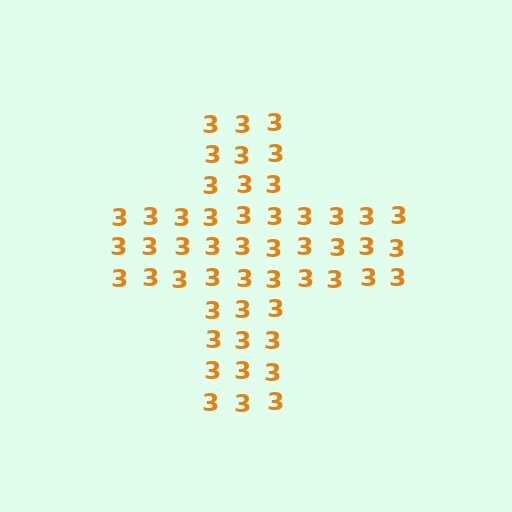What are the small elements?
The small elements are digit 3's.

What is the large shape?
The large shape is a cross.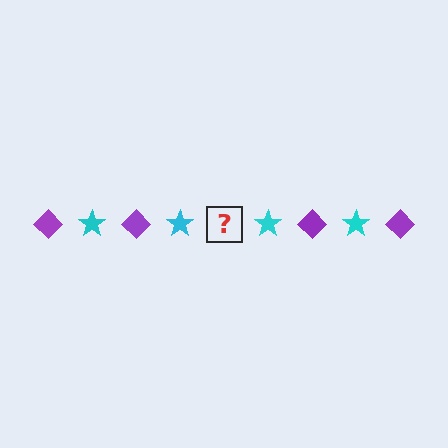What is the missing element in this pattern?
The missing element is a purple diamond.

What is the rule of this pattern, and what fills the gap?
The rule is that the pattern alternates between purple diamond and cyan star. The gap should be filled with a purple diamond.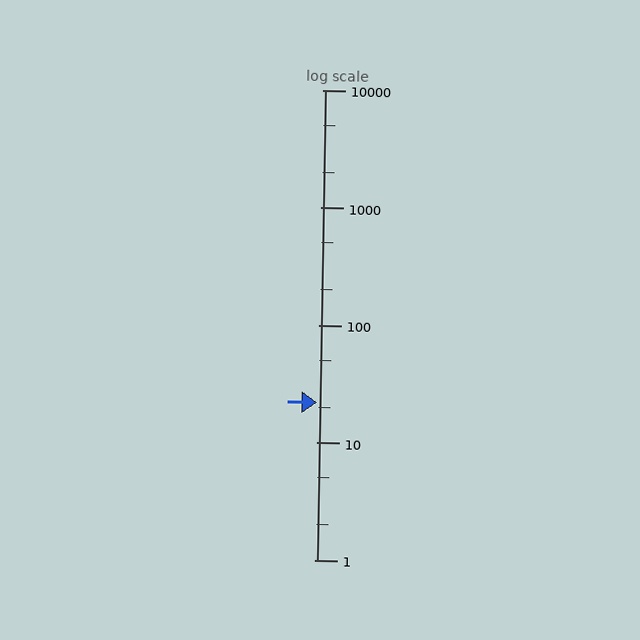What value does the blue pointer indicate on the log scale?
The pointer indicates approximately 22.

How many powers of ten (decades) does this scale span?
The scale spans 4 decades, from 1 to 10000.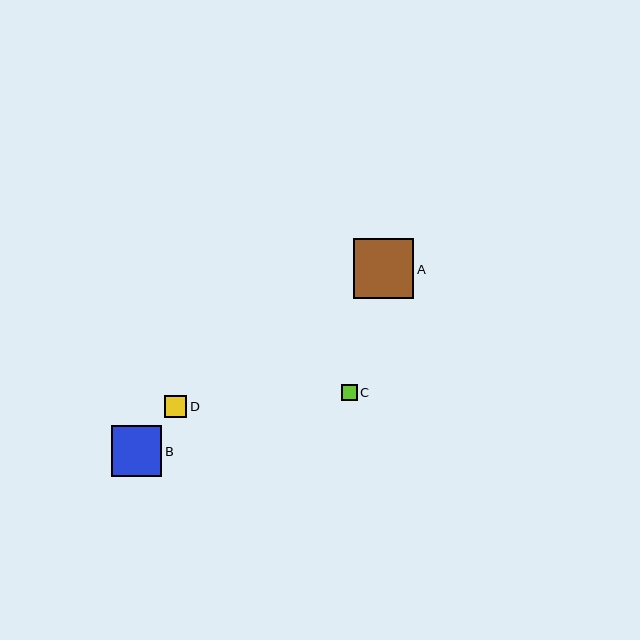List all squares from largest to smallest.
From largest to smallest: A, B, D, C.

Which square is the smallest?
Square C is the smallest with a size of approximately 15 pixels.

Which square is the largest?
Square A is the largest with a size of approximately 60 pixels.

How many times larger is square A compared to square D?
Square A is approximately 2.7 times the size of square D.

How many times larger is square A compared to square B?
Square A is approximately 1.2 times the size of square B.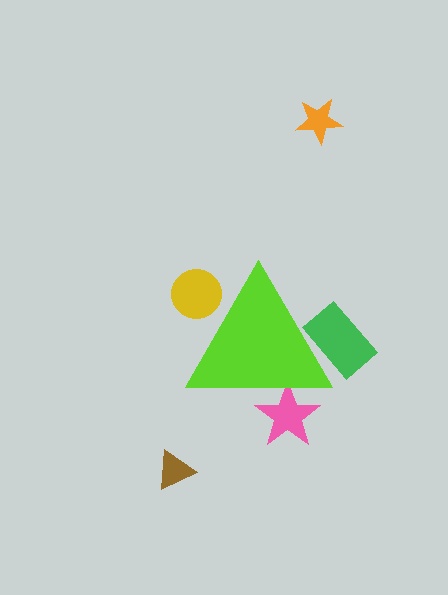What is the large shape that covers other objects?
A lime triangle.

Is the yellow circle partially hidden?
Yes, the yellow circle is partially hidden behind the lime triangle.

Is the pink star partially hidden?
Yes, the pink star is partially hidden behind the lime triangle.